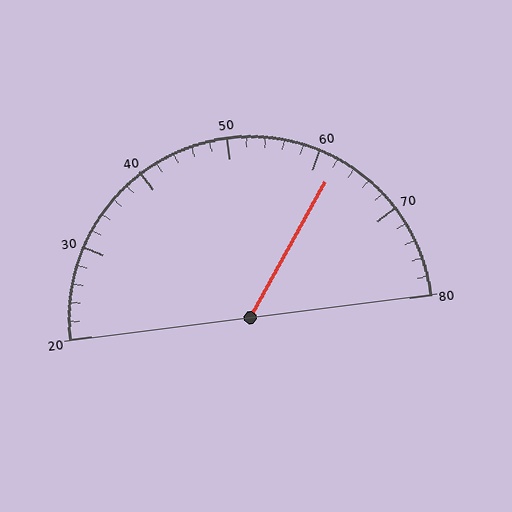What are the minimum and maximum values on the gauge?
The gauge ranges from 20 to 80.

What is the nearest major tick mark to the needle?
The nearest major tick mark is 60.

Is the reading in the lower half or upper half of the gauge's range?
The reading is in the upper half of the range (20 to 80).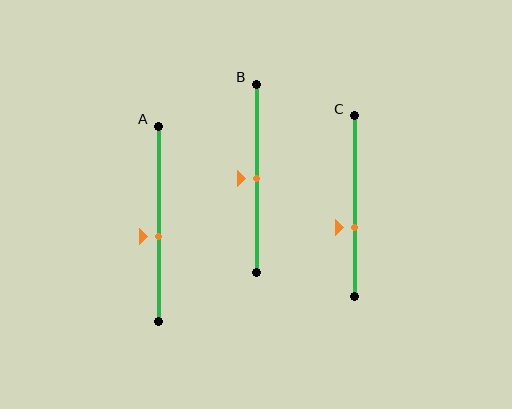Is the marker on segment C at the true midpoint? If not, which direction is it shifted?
No, the marker on segment C is shifted downward by about 12% of the segment length.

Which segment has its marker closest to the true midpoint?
Segment B has its marker closest to the true midpoint.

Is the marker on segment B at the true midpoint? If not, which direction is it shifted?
Yes, the marker on segment B is at the true midpoint.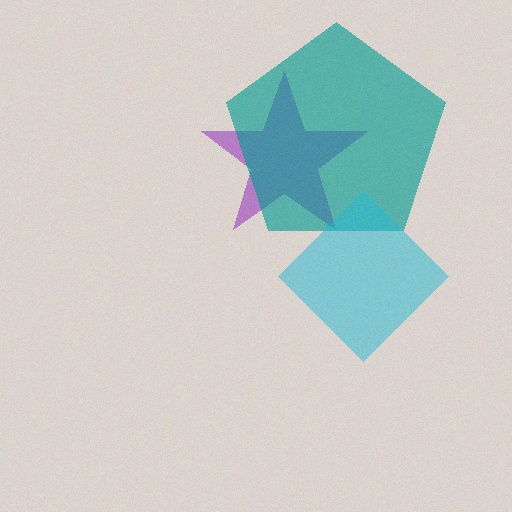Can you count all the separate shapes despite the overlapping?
Yes, there are 3 separate shapes.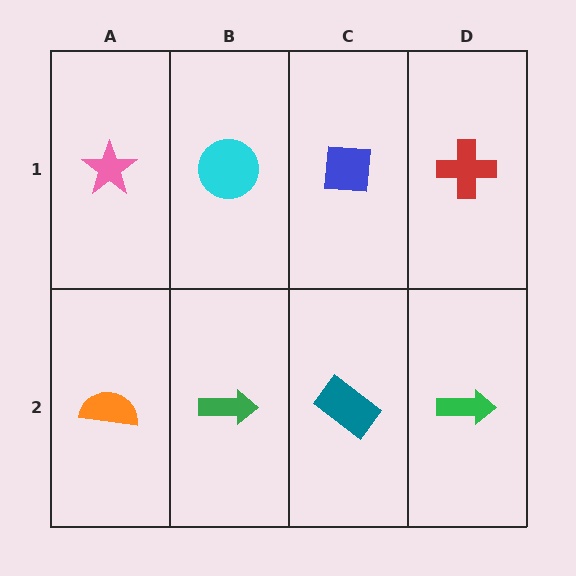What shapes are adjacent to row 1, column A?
An orange semicircle (row 2, column A), a cyan circle (row 1, column B).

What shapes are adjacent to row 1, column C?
A teal rectangle (row 2, column C), a cyan circle (row 1, column B), a red cross (row 1, column D).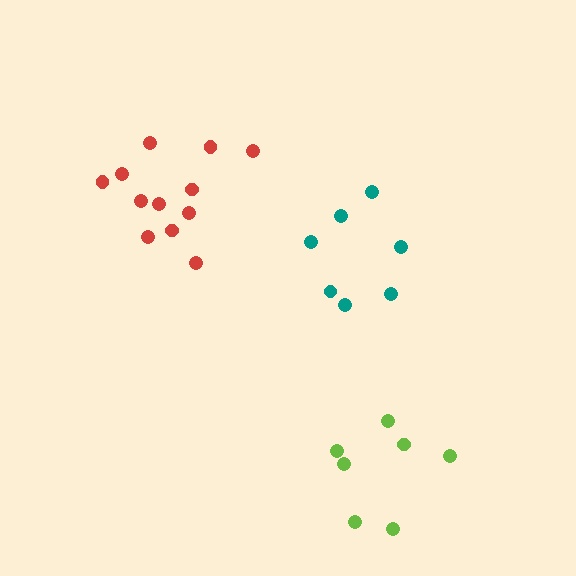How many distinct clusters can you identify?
There are 3 distinct clusters.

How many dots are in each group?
Group 1: 7 dots, Group 2: 7 dots, Group 3: 12 dots (26 total).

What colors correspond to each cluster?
The clusters are colored: teal, lime, red.